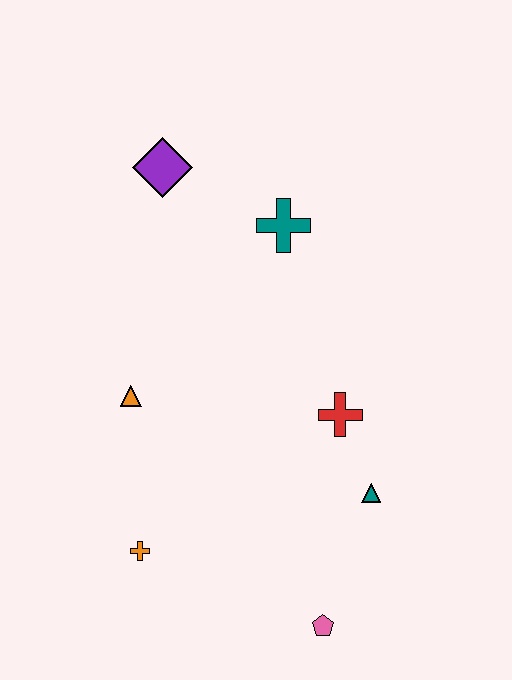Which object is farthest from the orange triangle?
The pink pentagon is farthest from the orange triangle.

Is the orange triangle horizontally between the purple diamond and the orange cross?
No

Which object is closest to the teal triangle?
The red cross is closest to the teal triangle.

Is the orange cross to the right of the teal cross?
No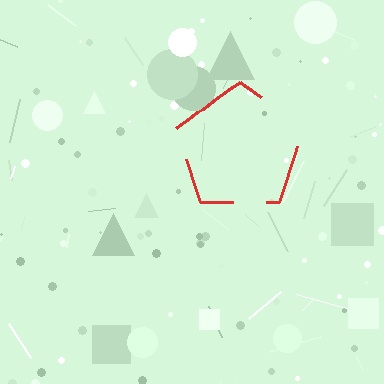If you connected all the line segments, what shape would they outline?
They would outline a pentagon.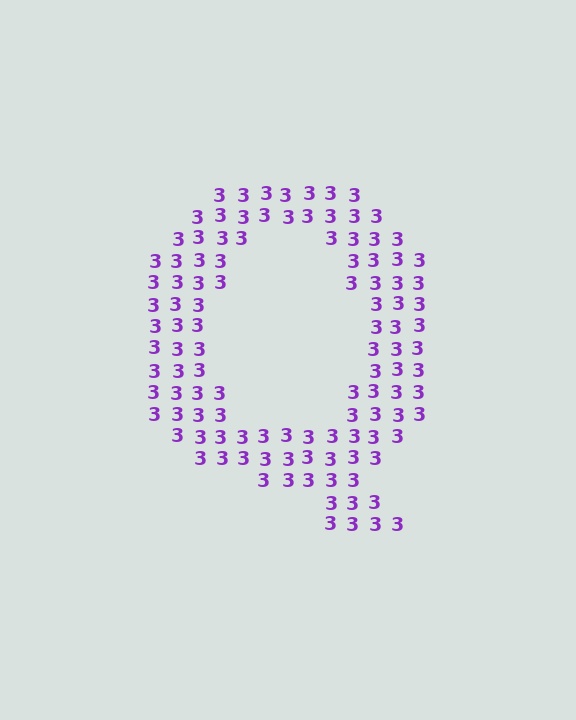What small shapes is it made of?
It is made of small digit 3's.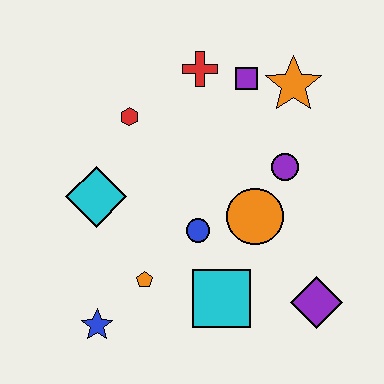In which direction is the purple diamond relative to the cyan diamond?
The purple diamond is to the right of the cyan diamond.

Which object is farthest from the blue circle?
The orange star is farthest from the blue circle.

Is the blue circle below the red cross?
Yes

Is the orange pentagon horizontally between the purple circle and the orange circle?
No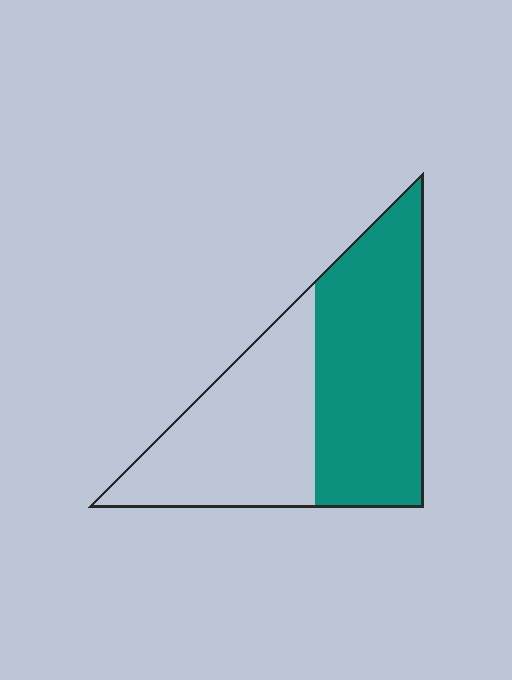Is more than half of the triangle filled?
Yes.